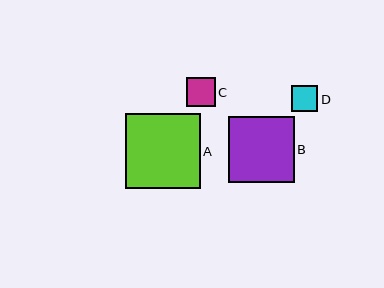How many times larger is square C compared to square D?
Square C is approximately 1.1 times the size of square D.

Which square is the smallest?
Square D is the smallest with a size of approximately 26 pixels.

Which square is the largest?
Square A is the largest with a size of approximately 75 pixels.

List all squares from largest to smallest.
From largest to smallest: A, B, C, D.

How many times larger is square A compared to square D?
Square A is approximately 2.8 times the size of square D.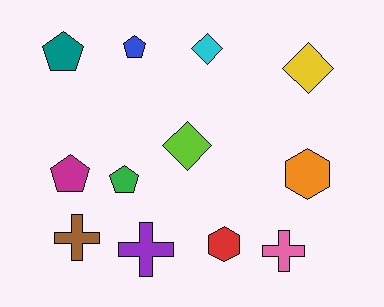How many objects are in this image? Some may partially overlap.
There are 12 objects.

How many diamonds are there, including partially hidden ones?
There are 3 diamonds.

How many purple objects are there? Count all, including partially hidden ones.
There is 1 purple object.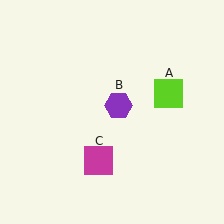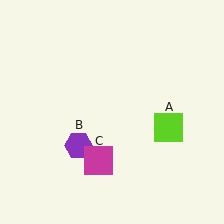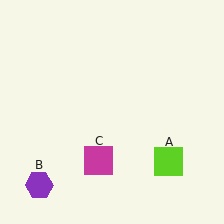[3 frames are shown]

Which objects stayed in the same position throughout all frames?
Magenta square (object C) remained stationary.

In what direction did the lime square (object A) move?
The lime square (object A) moved down.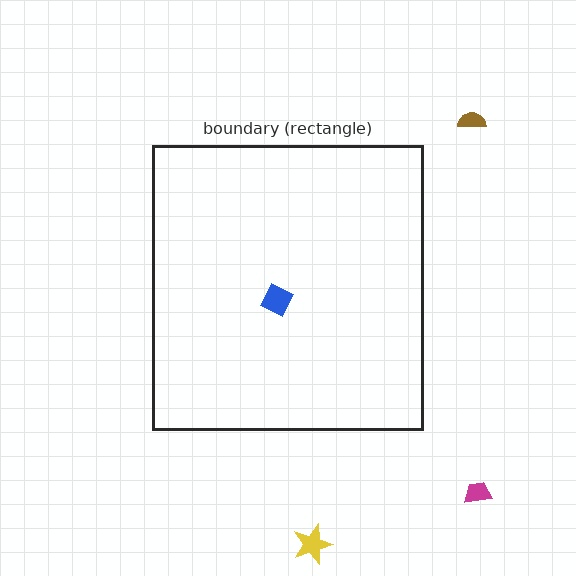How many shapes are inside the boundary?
1 inside, 3 outside.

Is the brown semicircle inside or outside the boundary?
Outside.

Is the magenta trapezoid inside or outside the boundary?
Outside.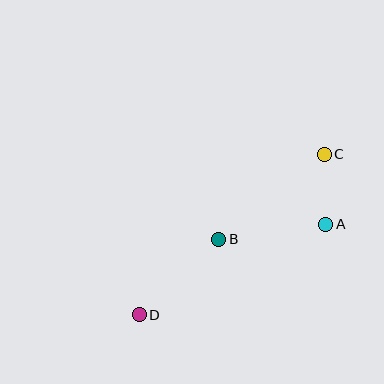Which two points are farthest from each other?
Points C and D are farthest from each other.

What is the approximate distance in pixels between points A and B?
The distance between A and B is approximately 108 pixels.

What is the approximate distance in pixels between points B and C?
The distance between B and C is approximately 135 pixels.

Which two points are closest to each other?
Points A and C are closest to each other.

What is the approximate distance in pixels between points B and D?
The distance between B and D is approximately 110 pixels.